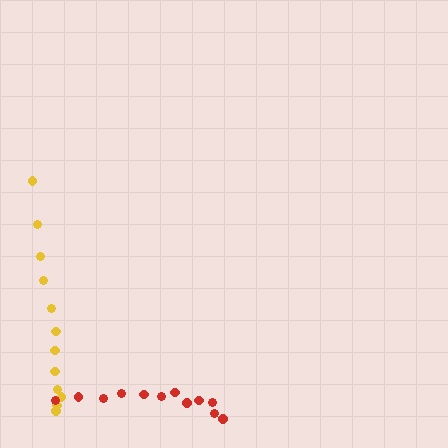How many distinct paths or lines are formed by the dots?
There are 2 distinct paths.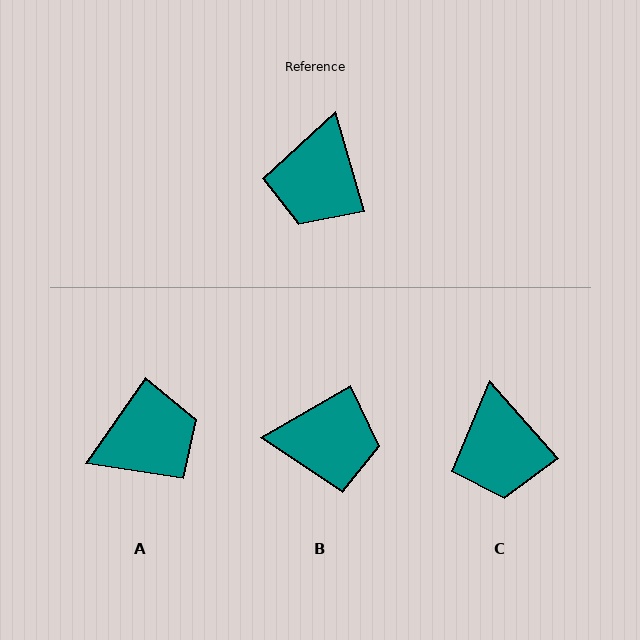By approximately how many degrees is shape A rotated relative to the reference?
Approximately 129 degrees counter-clockwise.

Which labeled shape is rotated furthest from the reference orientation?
A, about 129 degrees away.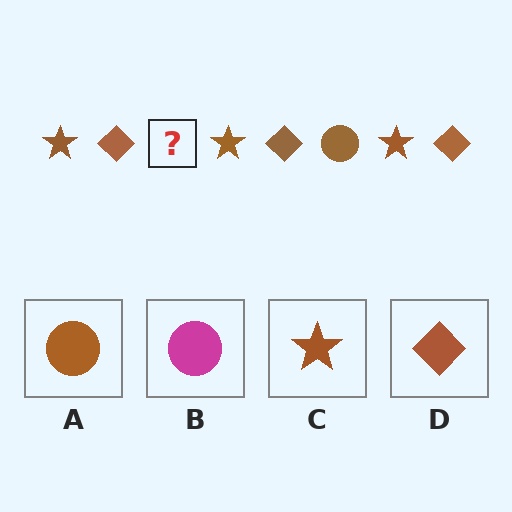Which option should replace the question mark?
Option A.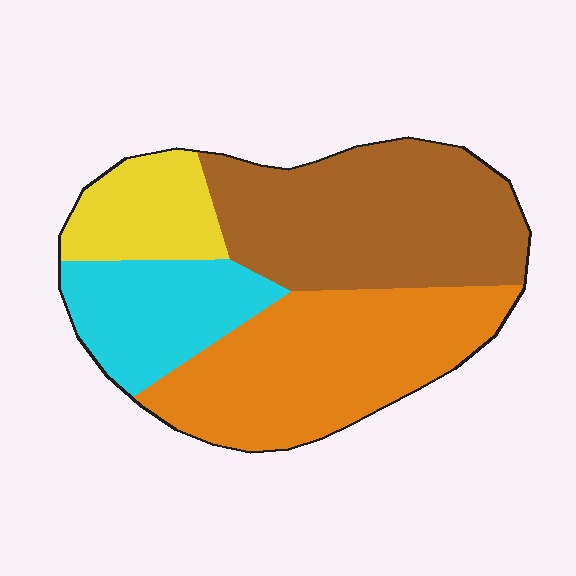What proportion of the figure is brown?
Brown takes up between a quarter and a half of the figure.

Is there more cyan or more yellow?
Cyan.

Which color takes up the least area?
Yellow, at roughly 15%.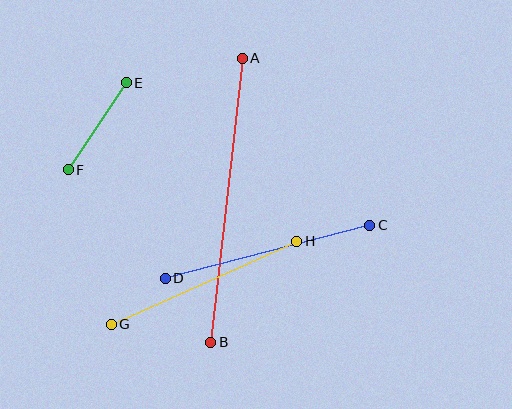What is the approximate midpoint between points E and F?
The midpoint is at approximately (97, 126) pixels.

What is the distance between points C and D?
The distance is approximately 211 pixels.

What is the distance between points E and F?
The distance is approximately 104 pixels.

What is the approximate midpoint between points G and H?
The midpoint is at approximately (204, 283) pixels.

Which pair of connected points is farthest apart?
Points A and B are farthest apart.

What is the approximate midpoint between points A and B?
The midpoint is at approximately (226, 200) pixels.